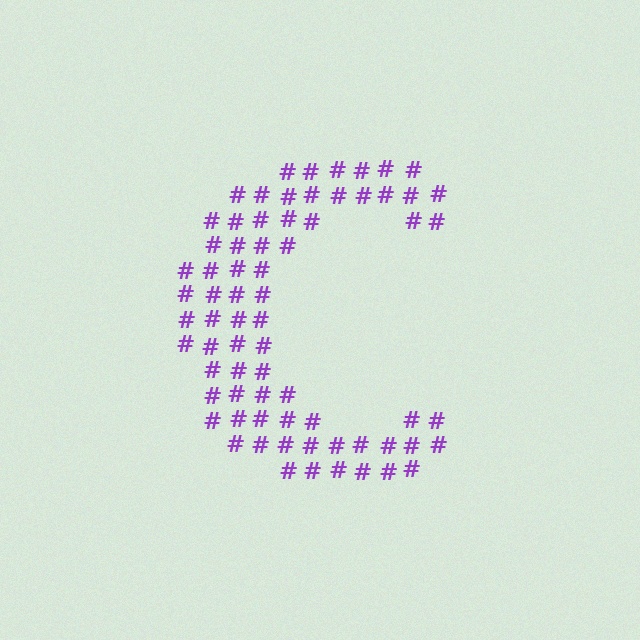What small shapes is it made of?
It is made of small hash symbols.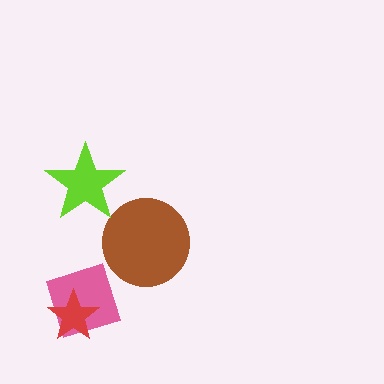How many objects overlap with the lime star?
0 objects overlap with the lime star.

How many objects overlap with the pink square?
1 object overlaps with the pink square.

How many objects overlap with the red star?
1 object overlaps with the red star.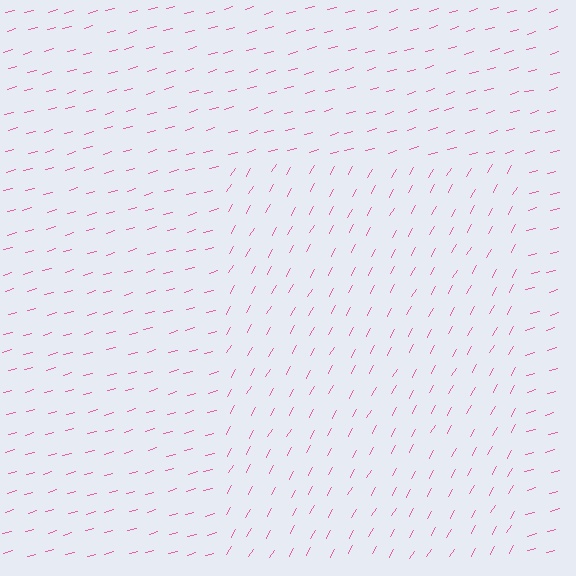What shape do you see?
I see a rectangle.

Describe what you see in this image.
The image is filled with small pink line segments. A rectangle region in the image has lines oriented differently from the surrounding lines, creating a visible texture boundary.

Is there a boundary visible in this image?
Yes, there is a texture boundary formed by a change in line orientation.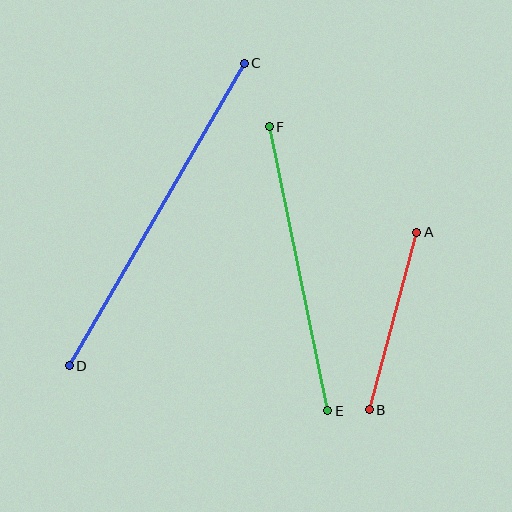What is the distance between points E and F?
The distance is approximately 290 pixels.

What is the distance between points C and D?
The distance is approximately 350 pixels.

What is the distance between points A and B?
The distance is approximately 184 pixels.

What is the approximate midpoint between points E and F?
The midpoint is at approximately (299, 269) pixels.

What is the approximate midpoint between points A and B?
The midpoint is at approximately (393, 321) pixels.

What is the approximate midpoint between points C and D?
The midpoint is at approximately (157, 214) pixels.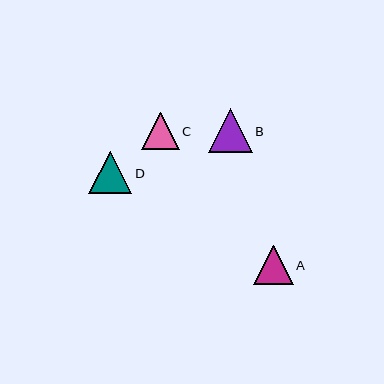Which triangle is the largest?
Triangle B is the largest with a size of approximately 44 pixels.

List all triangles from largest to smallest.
From largest to smallest: B, D, A, C.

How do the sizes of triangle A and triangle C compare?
Triangle A and triangle C are approximately the same size.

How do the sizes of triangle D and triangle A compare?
Triangle D and triangle A are approximately the same size.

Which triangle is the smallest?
Triangle C is the smallest with a size of approximately 37 pixels.